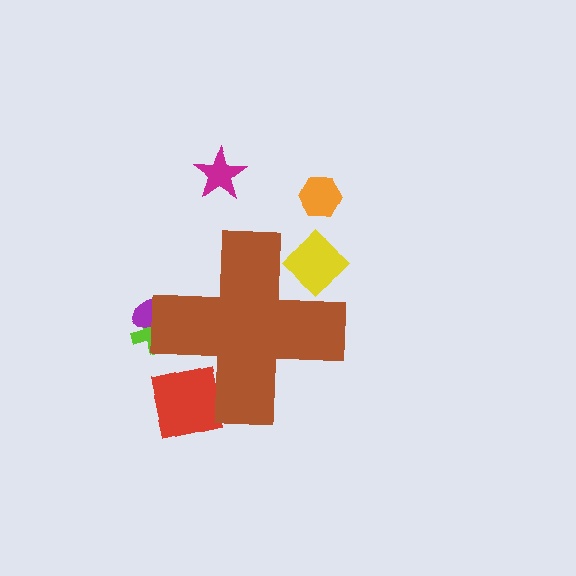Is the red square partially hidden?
Yes, the red square is partially hidden behind the brown cross.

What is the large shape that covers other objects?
A brown cross.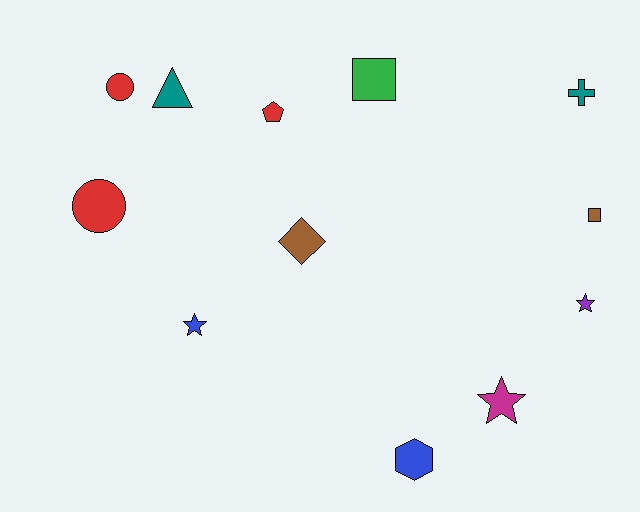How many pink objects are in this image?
There are no pink objects.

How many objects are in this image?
There are 12 objects.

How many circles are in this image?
There are 2 circles.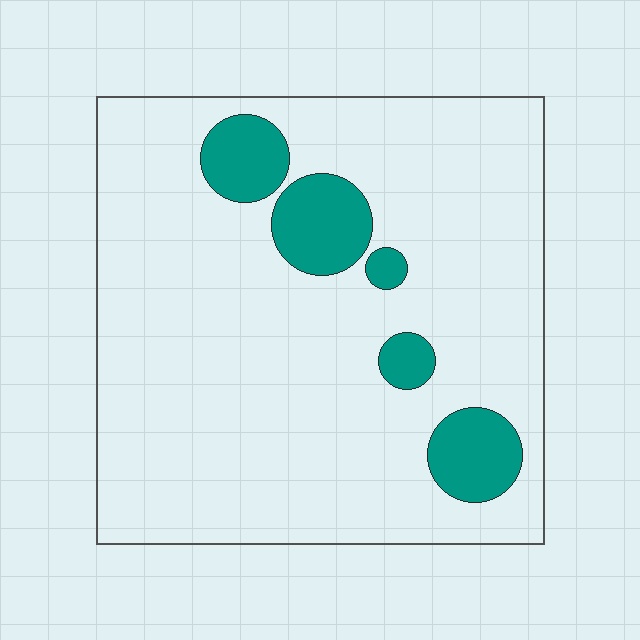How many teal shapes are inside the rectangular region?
5.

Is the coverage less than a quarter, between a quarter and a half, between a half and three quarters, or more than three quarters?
Less than a quarter.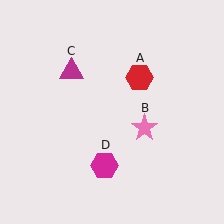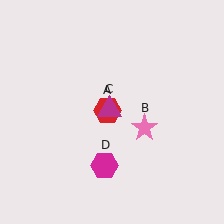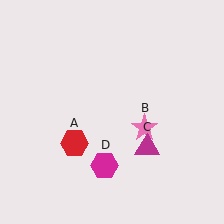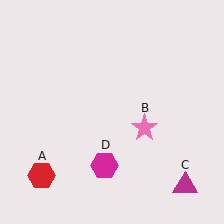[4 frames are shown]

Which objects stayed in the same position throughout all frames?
Pink star (object B) and magenta hexagon (object D) remained stationary.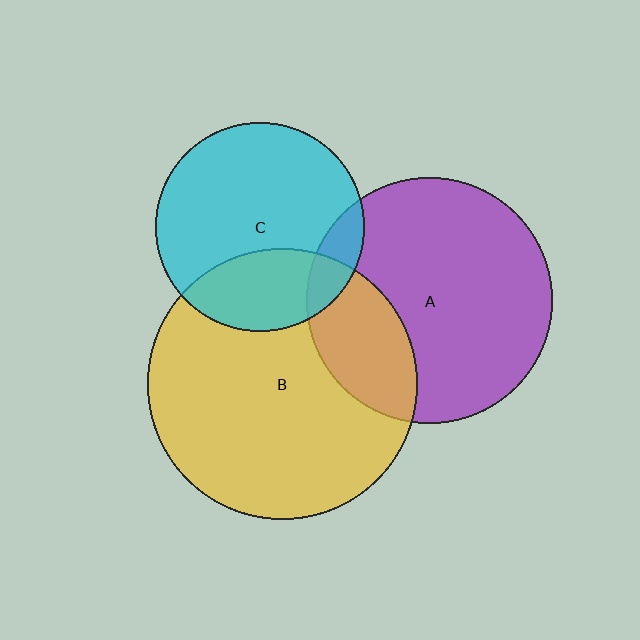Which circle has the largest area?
Circle B (yellow).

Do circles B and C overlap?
Yes.